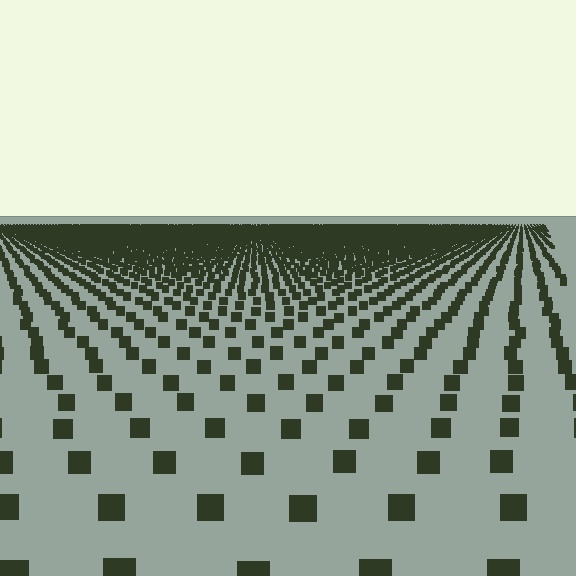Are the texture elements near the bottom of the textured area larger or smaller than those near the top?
Larger. Near the bottom, elements are closer to the viewer and appear at a bigger on-screen size.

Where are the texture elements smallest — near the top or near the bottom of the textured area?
Near the top.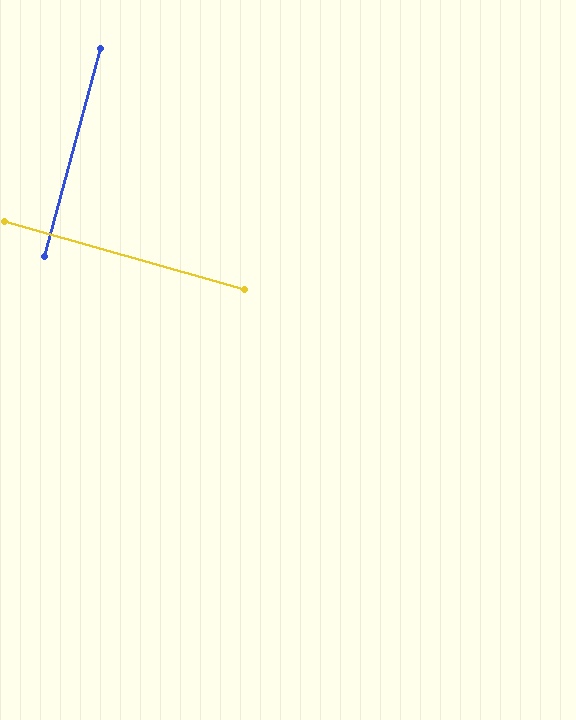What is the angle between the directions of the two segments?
Approximately 89 degrees.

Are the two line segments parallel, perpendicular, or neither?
Perpendicular — they meet at approximately 89°.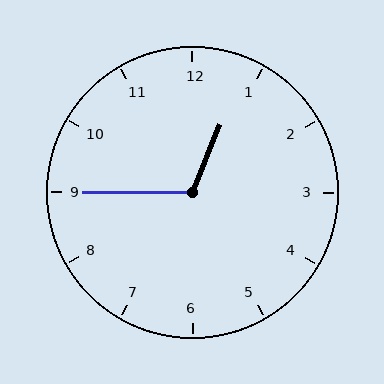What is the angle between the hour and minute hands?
Approximately 112 degrees.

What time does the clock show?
12:45.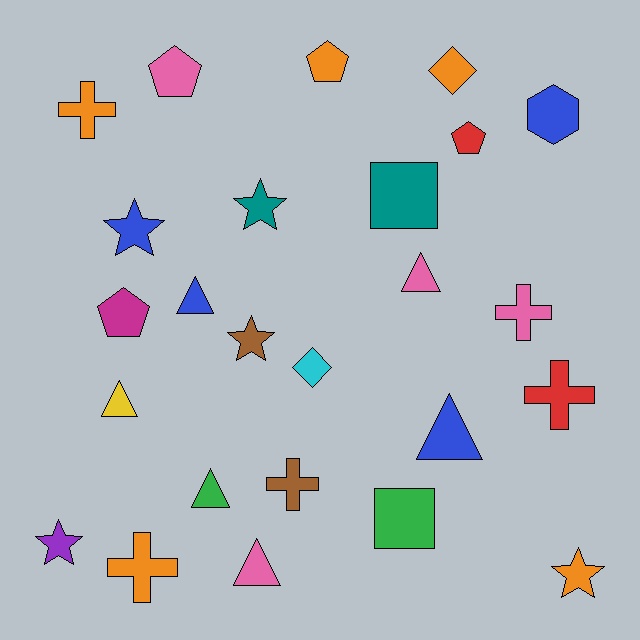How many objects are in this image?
There are 25 objects.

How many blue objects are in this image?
There are 4 blue objects.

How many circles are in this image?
There are no circles.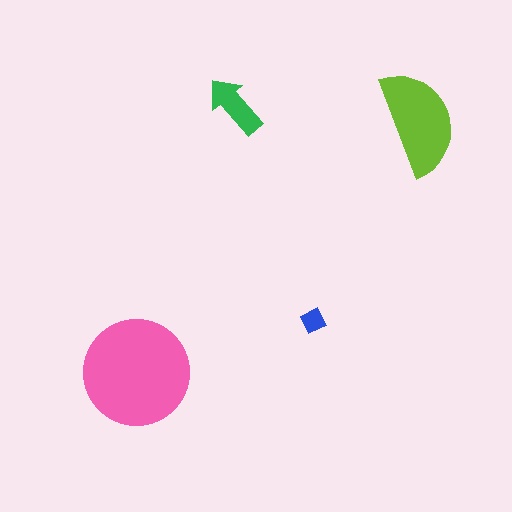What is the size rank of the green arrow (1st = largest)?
3rd.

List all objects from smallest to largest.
The blue diamond, the green arrow, the lime semicircle, the pink circle.